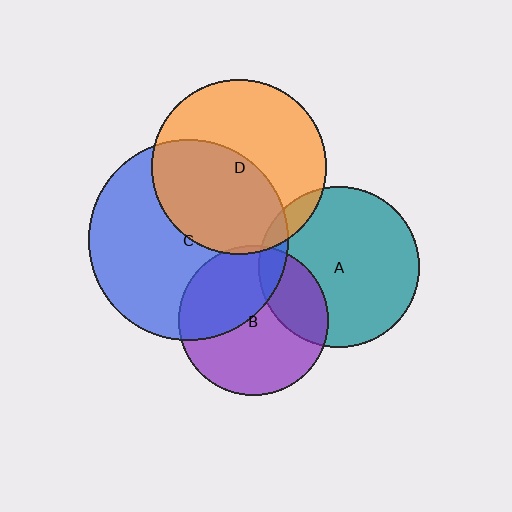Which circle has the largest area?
Circle C (blue).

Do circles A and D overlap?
Yes.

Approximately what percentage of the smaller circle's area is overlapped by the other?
Approximately 10%.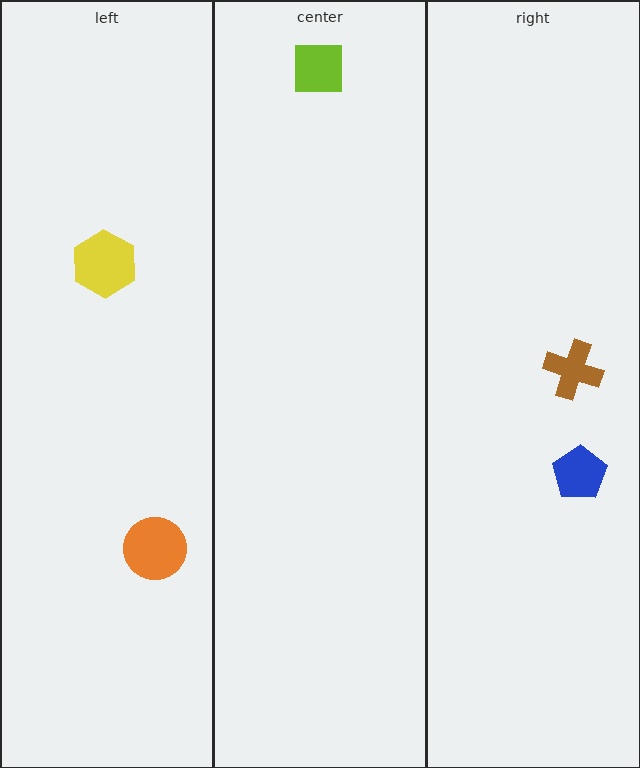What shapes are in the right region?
The blue pentagon, the brown cross.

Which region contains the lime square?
The center region.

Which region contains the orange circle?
The left region.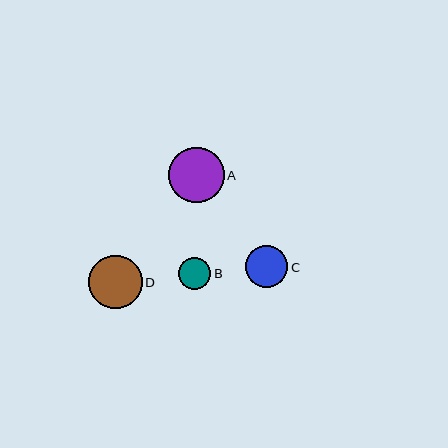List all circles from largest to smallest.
From largest to smallest: A, D, C, B.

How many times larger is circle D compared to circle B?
Circle D is approximately 1.7 times the size of circle B.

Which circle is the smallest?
Circle B is the smallest with a size of approximately 32 pixels.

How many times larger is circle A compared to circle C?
Circle A is approximately 1.3 times the size of circle C.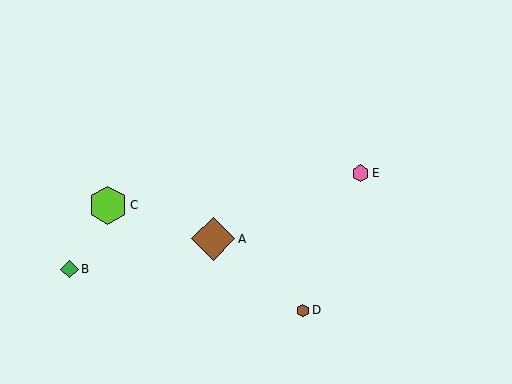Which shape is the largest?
The brown diamond (labeled A) is the largest.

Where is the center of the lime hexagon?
The center of the lime hexagon is at (108, 205).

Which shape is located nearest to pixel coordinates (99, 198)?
The lime hexagon (labeled C) at (108, 205) is nearest to that location.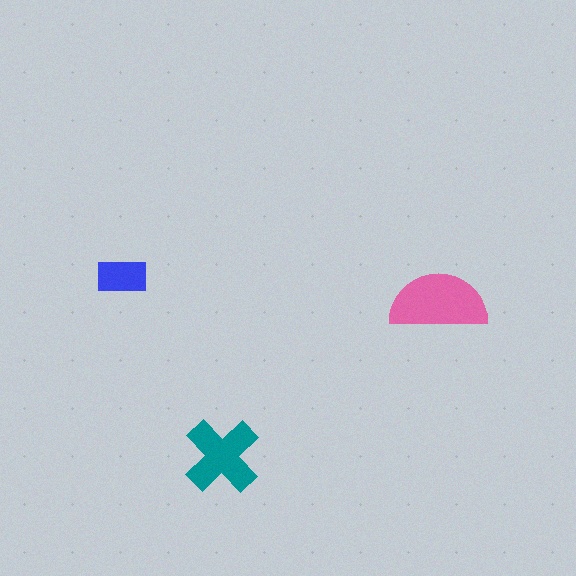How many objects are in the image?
There are 3 objects in the image.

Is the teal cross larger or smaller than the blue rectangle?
Larger.